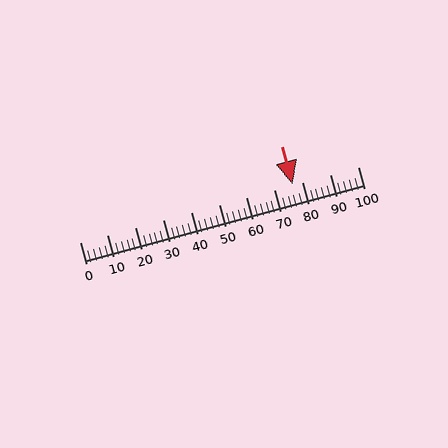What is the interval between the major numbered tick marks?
The major tick marks are spaced 10 units apart.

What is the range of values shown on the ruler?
The ruler shows values from 0 to 100.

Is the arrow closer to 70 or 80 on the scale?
The arrow is closer to 80.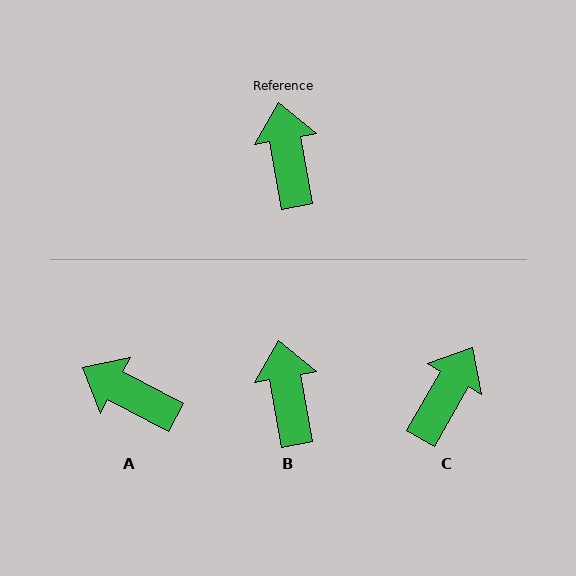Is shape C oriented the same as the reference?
No, it is off by about 40 degrees.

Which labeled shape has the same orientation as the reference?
B.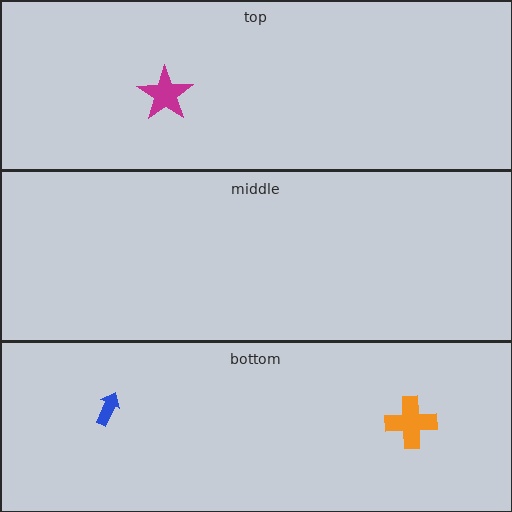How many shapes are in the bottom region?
2.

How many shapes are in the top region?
1.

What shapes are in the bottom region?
The orange cross, the blue arrow.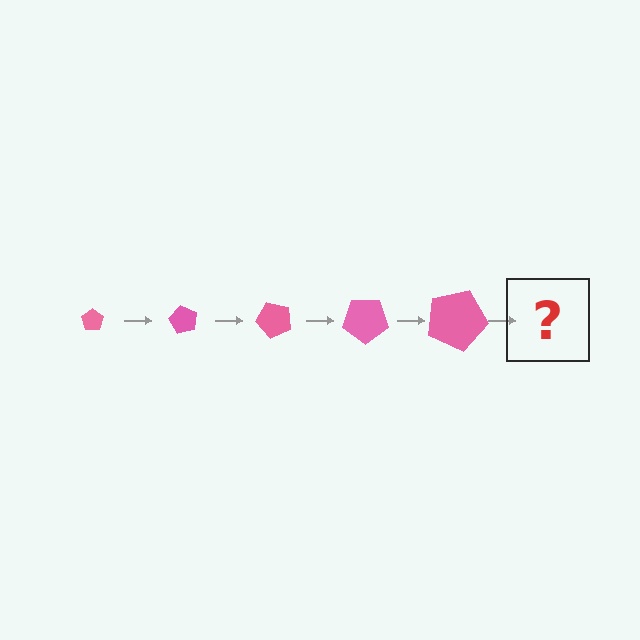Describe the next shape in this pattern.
It should be a pentagon, larger than the previous one and rotated 300 degrees from the start.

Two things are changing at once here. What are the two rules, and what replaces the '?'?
The two rules are that the pentagon grows larger each step and it rotates 60 degrees each step. The '?' should be a pentagon, larger than the previous one and rotated 300 degrees from the start.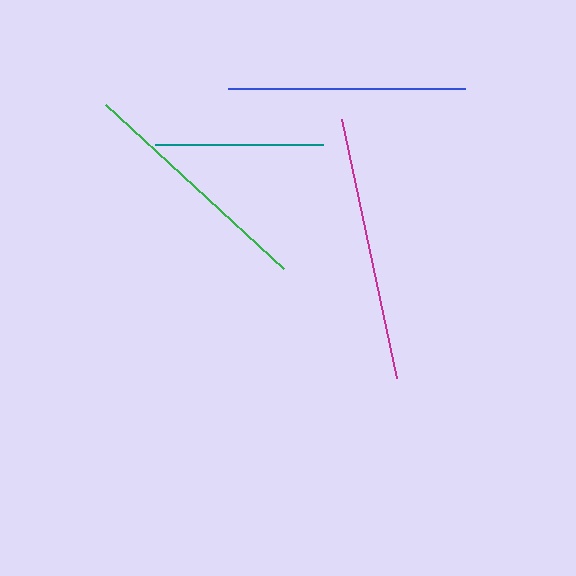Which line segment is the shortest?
The teal line is the shortest at approximately 168 pixels.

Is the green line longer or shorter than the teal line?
The green line is longer than the teal line.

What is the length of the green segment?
The green segment is approximately 242 pixels long.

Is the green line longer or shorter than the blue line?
The green line is longer than the blue line.